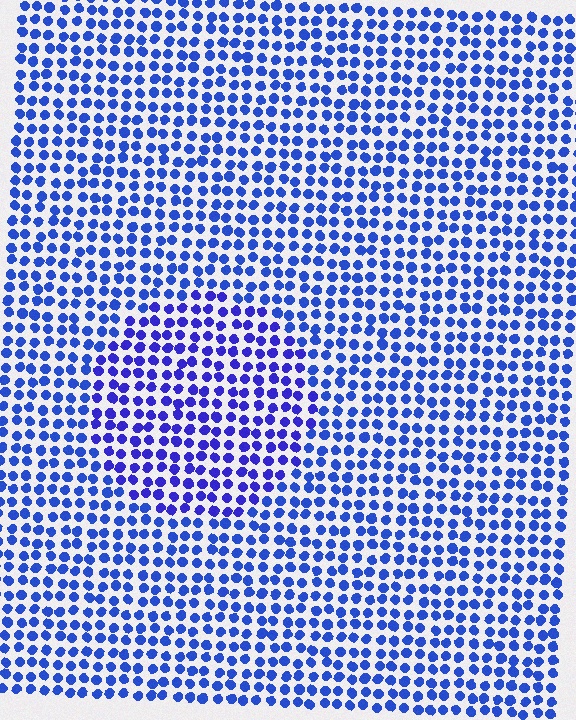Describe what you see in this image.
The image is filled with small blue elements in a uniform arrangement. A circle-shaped region is visible where the elements are tinted to a slightly different hue, forming a subtle color boundary.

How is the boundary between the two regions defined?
The boundary is defined purely by a slight shift in hue (about 19 degrees). Spacing, size, and orientation are identical on both sides.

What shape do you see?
I see a circle.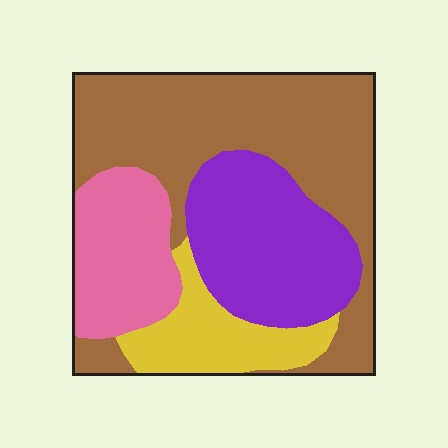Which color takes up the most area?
Brown, at roughly 45%.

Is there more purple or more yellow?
Purple.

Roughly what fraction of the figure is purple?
Purple takes up less than a quarter of the figure.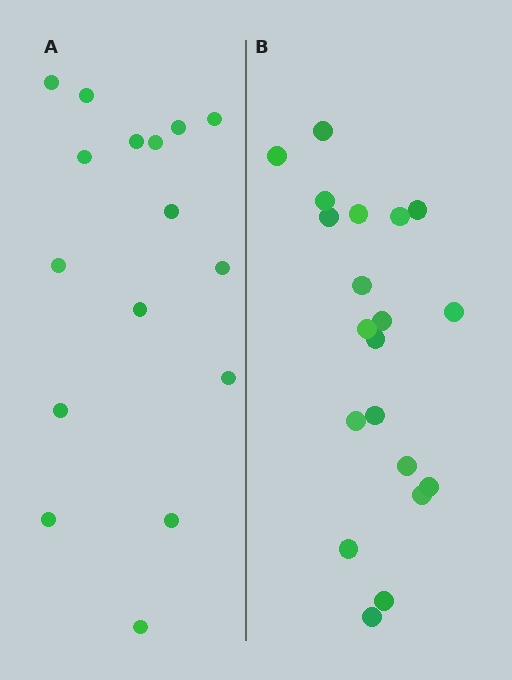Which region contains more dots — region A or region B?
Region B (the right region) has more dots.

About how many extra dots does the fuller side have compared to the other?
Region B has about 4 more dots than region A.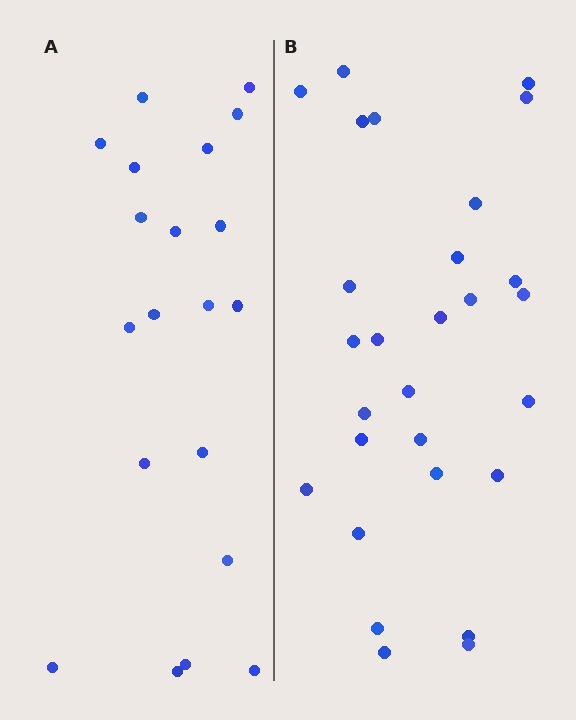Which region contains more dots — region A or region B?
Region B (the right region) has more dots.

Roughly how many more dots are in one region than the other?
Region B has roughly 8 or so more dots than region A.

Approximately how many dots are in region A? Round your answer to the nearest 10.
About 20 dots.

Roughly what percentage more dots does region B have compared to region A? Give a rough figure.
About 40% more.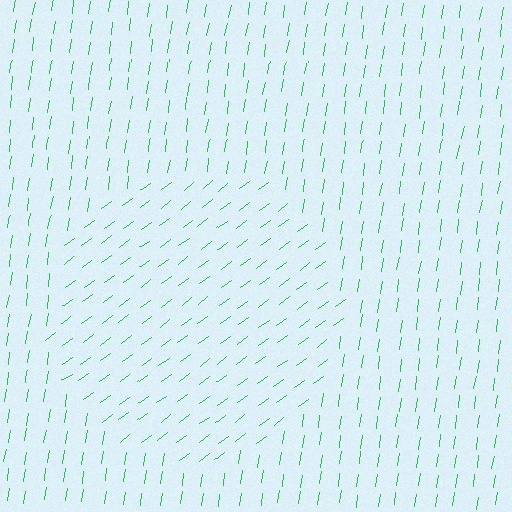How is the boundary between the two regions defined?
The boundary is defined purely by a change in line orientation (approximately 45 degrees difference). All lines are the same color and thickness.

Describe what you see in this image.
The image is filled with small green line segments. A circle region in the image has lines oriented differently from the surrounding lines, creating a visible texture boundary.